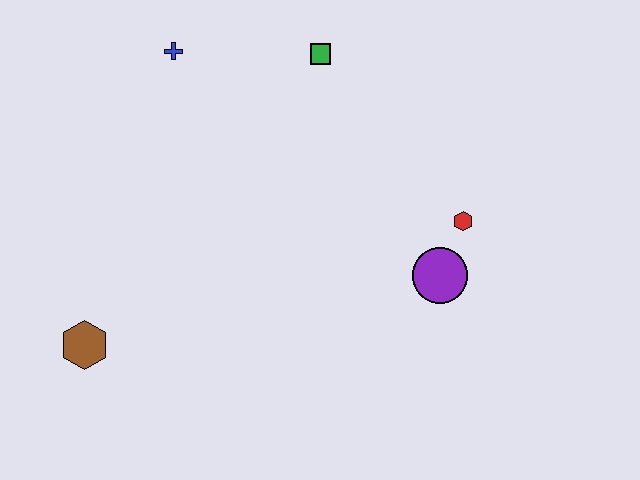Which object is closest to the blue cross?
The green square is closest to the blue cross.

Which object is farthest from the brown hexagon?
The red hexagon is farthest from the brown hexagon.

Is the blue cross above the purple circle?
Yes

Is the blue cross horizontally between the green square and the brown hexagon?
Yes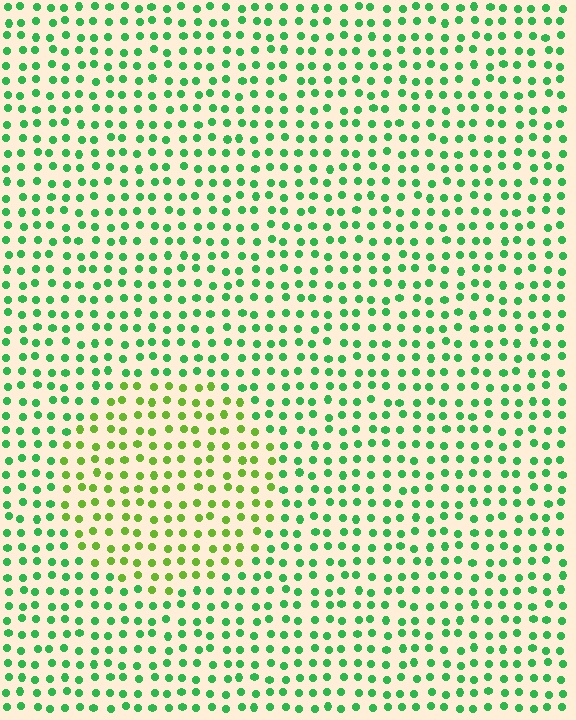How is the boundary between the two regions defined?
The boundary is defined purely by a slight shift in hue (about 38 degrees). Spacing, size, and orientation are identical on both sides.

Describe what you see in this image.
The image is filled with small green elements in a uniform arrangement. A circle-shaped region is visible where the elements are tinted to a slightly different hue, forming a subtle color boundary.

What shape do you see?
I see a circle.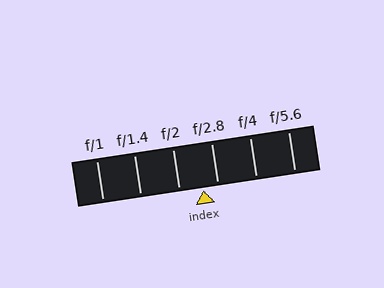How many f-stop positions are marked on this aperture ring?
There are 6 f-stop positions marked.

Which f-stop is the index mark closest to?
The index mark is closest to f/2.8.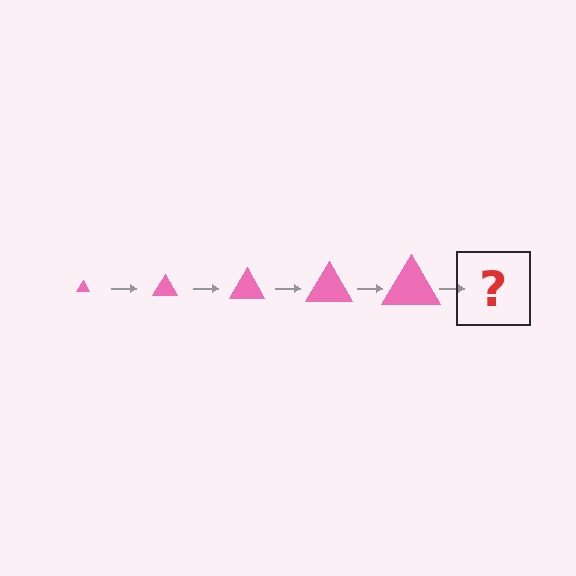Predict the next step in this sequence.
The next step is a pink triangle, larger than the previous one.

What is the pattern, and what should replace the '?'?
The pattern is that the triangle gets progressively larger each step. The '?' should be a pink triangle, larger than the previous one.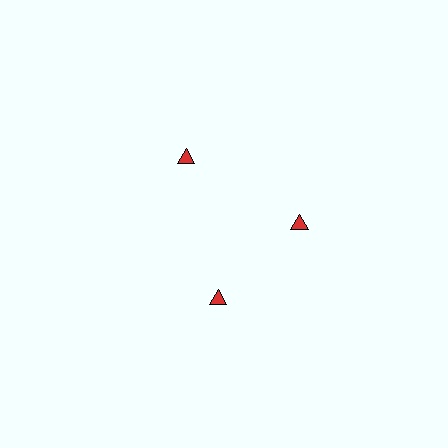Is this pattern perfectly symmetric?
No. The 3 red triangles are arranged in a ring, but one element near the 7 o'clock position is rotated out of alignment along the ring, breaking the 3-fold rotational symmetry.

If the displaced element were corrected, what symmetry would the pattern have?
It would have 3-fold rotational symmetry — the pattern would map onto itself every 120 degrees.